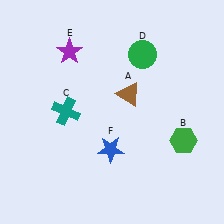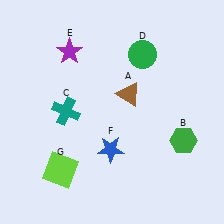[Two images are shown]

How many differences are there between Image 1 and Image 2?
There is 1 difference between the two images.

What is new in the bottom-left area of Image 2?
A lime square (G) was added in the bottom-left area of Image 2.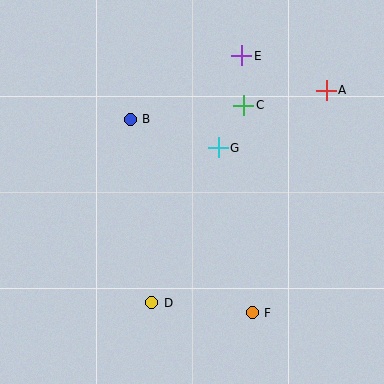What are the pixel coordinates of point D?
Point D is at (152, 303).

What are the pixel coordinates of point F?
Point F is at (252, 313).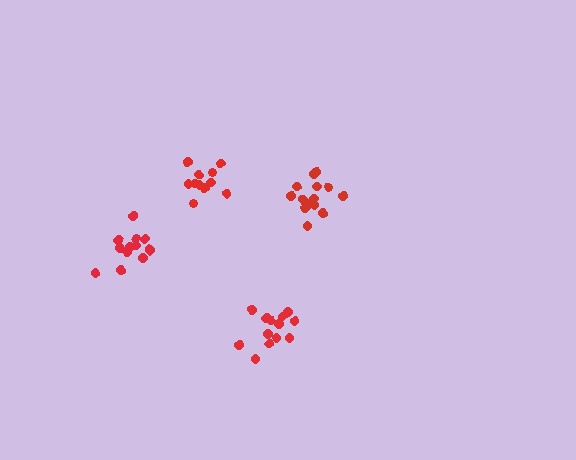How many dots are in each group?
Group 1: 11 dots, Group 2: 13 dots, Group 3: 13 dots, Group 4: 15 dots (52 total).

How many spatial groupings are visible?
There are 4 spatial groupings.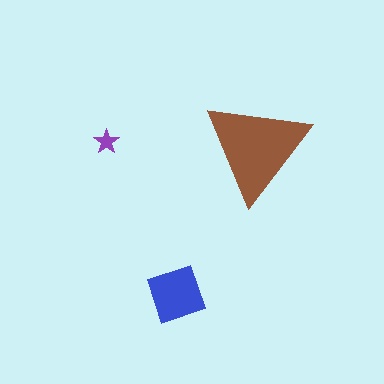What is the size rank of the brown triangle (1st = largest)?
1st.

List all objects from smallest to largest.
The purple star, the blue diamond, the brown triangle.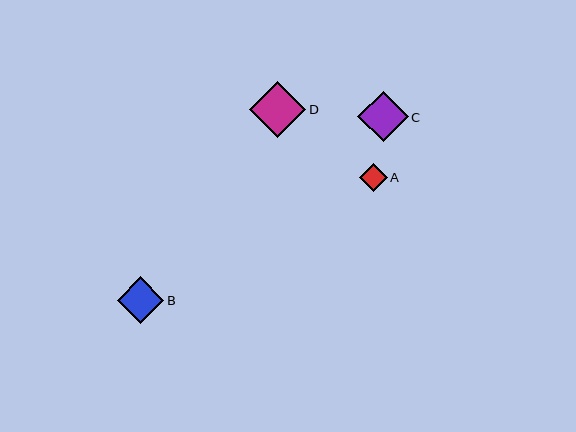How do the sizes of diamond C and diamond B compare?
Diamond C and diamond B are approximately the same size.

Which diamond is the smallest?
Diamond A is the smallest with a size of approximately 28 pixels.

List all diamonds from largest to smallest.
From largest to smallest: D, C, B, A.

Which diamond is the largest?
Diamond D is the largest with a size of approximately 56 pixels.